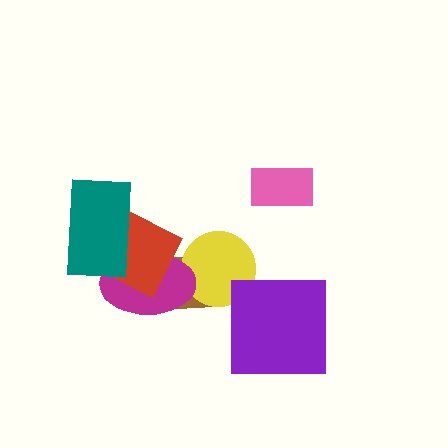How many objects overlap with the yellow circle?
2 objects overlap with the yellow circle.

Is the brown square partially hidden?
Yes, it is partially covered by another shape.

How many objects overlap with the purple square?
0 objects overlap with the purple square.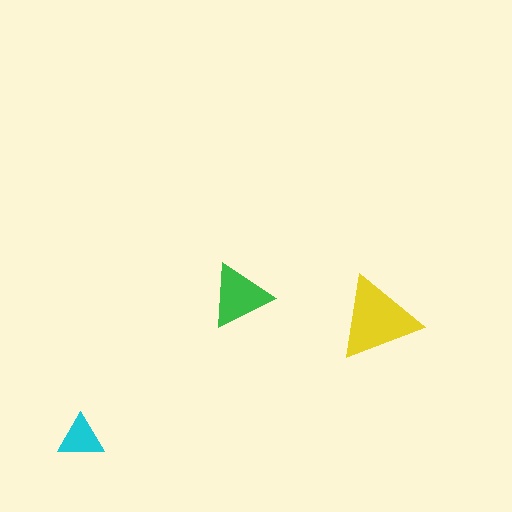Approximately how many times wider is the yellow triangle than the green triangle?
About 1.5 times wider.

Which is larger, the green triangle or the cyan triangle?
The green one.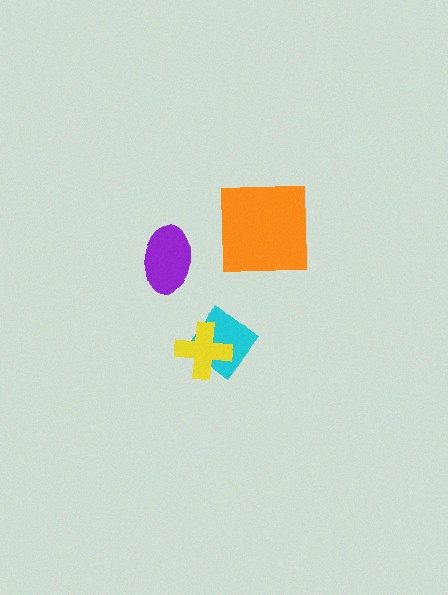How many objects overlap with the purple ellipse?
0 objects overlap with the purple ellipse.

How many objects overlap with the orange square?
0 objects overlap with the orange square.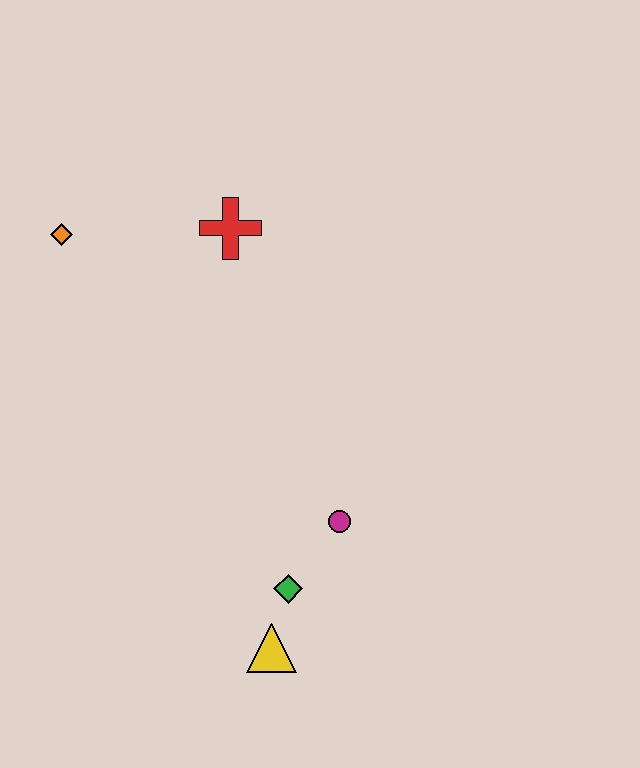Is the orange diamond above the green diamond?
Yes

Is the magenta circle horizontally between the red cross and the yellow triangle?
No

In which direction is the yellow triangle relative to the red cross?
The yellow triangle is below the red cross.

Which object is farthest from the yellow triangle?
The orange diamond is farthest from the yellow triangle.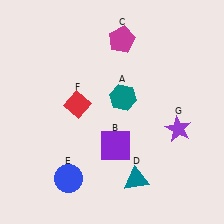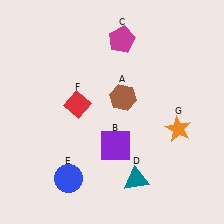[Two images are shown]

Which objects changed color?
A changed from teal to brown. G changed from purple to orange.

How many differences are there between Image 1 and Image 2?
There are 2 differences between the two images.